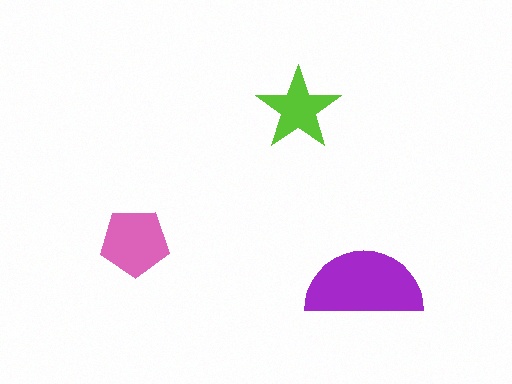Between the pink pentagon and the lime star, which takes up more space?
The pink pentagon.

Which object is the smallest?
The lime star.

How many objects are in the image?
There are 3 objects in the image.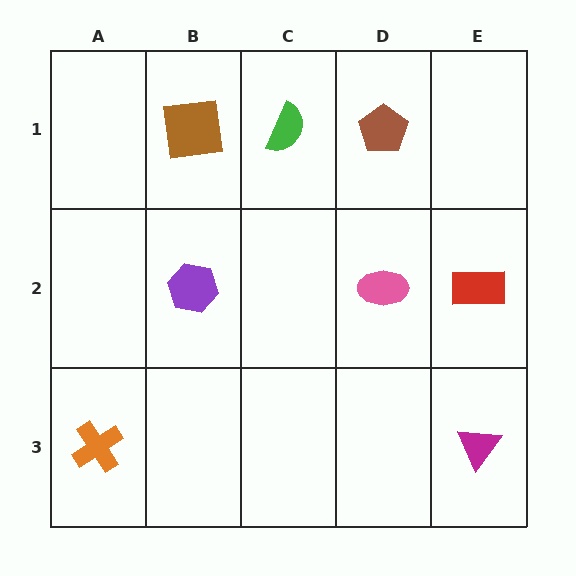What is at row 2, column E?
A red rectangle.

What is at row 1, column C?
A green semicircle.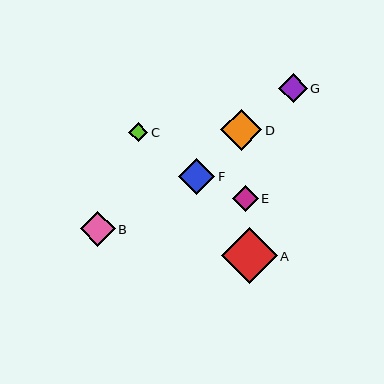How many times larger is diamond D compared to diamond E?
Diamond D is approximately 1.6 times the size of diamond E.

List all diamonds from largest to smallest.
From largest to smallest: A, D, F, B, G, E, C.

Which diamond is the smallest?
Diamond C is the smallest with a size of approximately 19 pixels.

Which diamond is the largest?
Diamond A is the largest with a size of approximately 56 pixels.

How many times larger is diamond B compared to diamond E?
Diamond B is approximately 1.3 times the size of diamond E.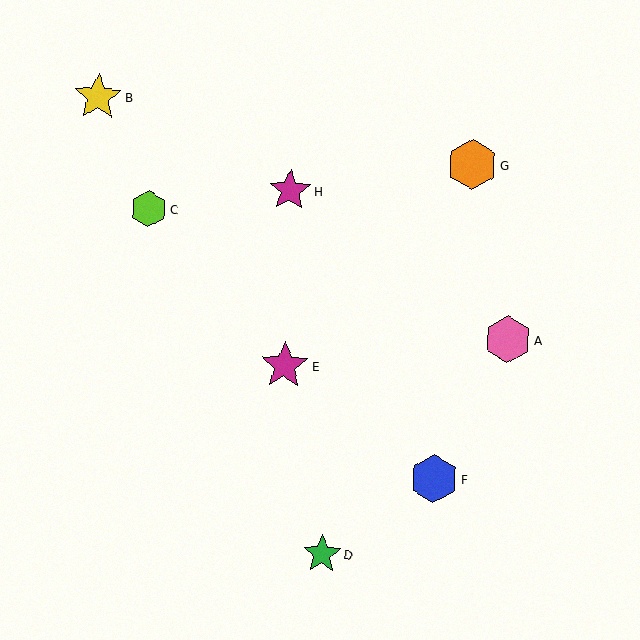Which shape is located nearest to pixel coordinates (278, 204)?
The magenta star (labeled H) at (290, 190) is nearest to that location.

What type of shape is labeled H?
Shape H is a magenta star.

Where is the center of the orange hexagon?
The center of the orange hexagon is at (472, 164).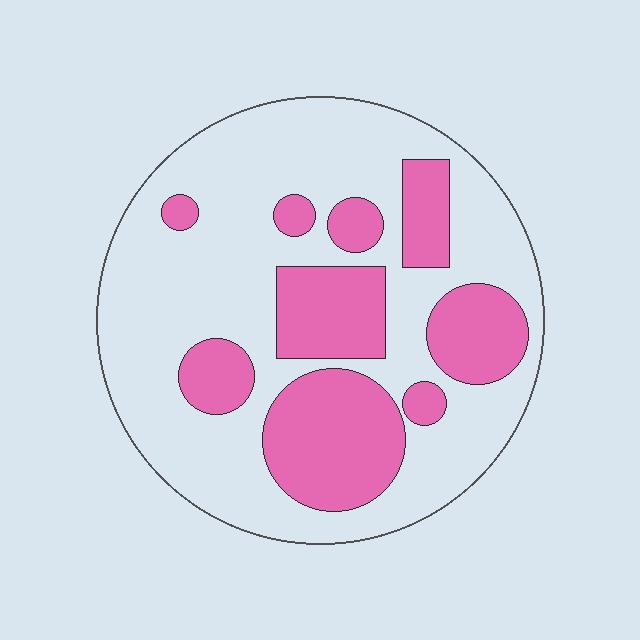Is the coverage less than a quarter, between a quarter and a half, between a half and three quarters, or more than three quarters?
Between a quarter and a half.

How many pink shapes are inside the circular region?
9.